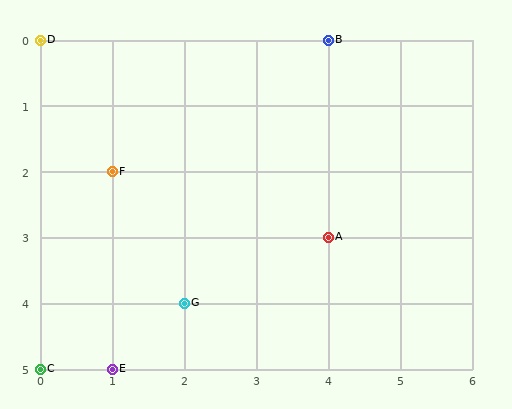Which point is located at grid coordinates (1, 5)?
Point E is at (1, 5).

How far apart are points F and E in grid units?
Points F and E are 3 rows apart.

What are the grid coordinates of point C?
Point C is at grid coordinates (0, 5).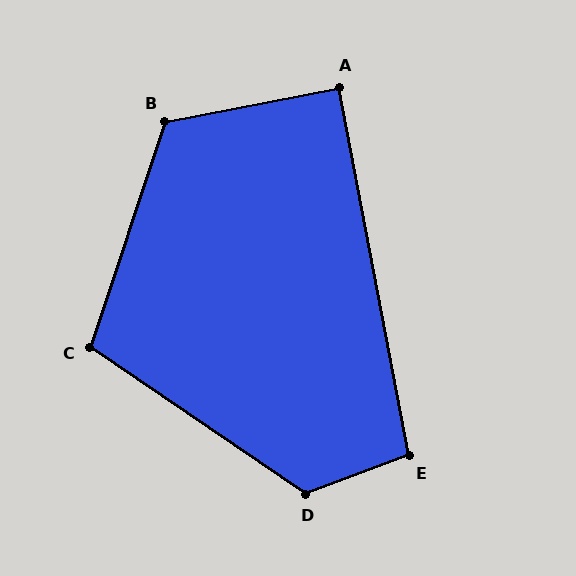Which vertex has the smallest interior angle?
A, at approximately 90 degrees.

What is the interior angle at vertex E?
Approximately 100 degrees (obtuse).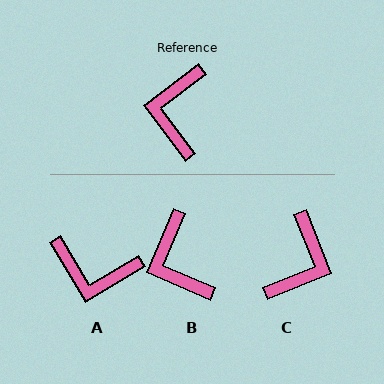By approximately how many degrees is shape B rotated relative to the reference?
Approximately 30 degrees counter-clockwise.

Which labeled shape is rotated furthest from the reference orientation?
C, about 165 degrees away.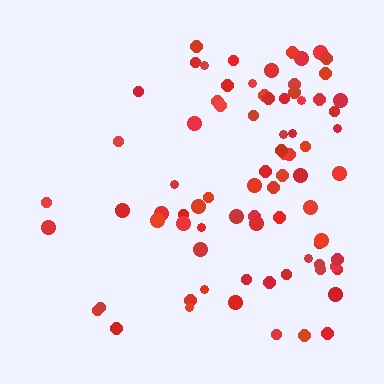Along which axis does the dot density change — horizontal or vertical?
Horizontal.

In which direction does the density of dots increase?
From left to right, with the right side densest.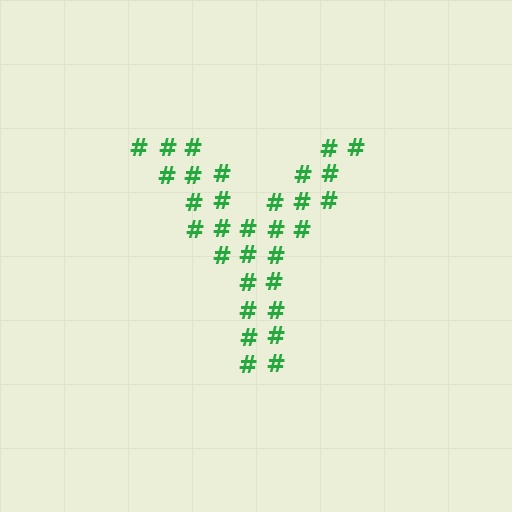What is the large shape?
The large shape is the letter Y.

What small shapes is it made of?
It is made of small hash symbols.